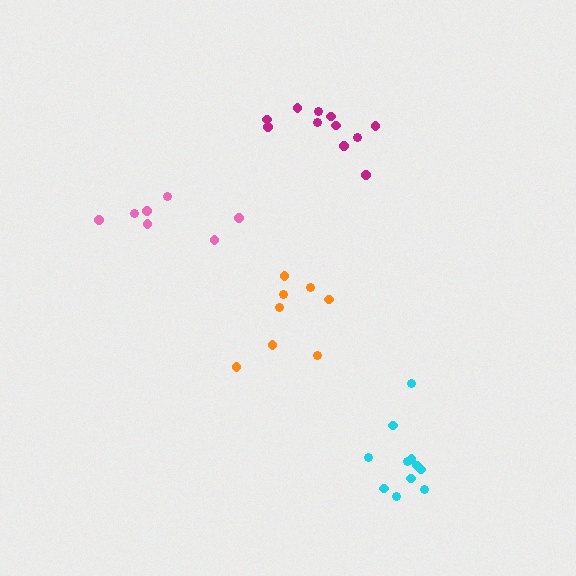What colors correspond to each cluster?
The clusters are colored: orange, magenta, pink, cyan.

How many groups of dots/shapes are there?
There are 4 groups.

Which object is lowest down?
The cyan cluster is bottommost.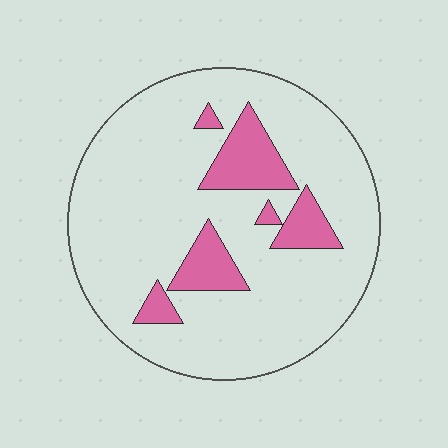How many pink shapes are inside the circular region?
6.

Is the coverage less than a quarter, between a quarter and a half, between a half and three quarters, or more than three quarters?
Less than a quarter.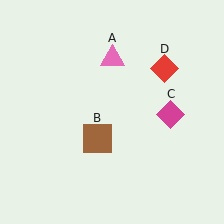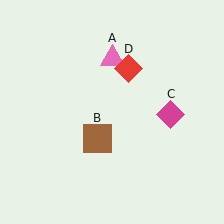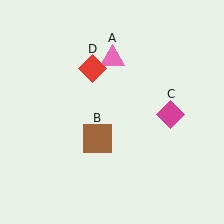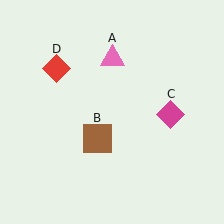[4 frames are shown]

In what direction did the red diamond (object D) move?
The red diamond (object D) moved left.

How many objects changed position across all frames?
1 object changed position: red diamond (object D).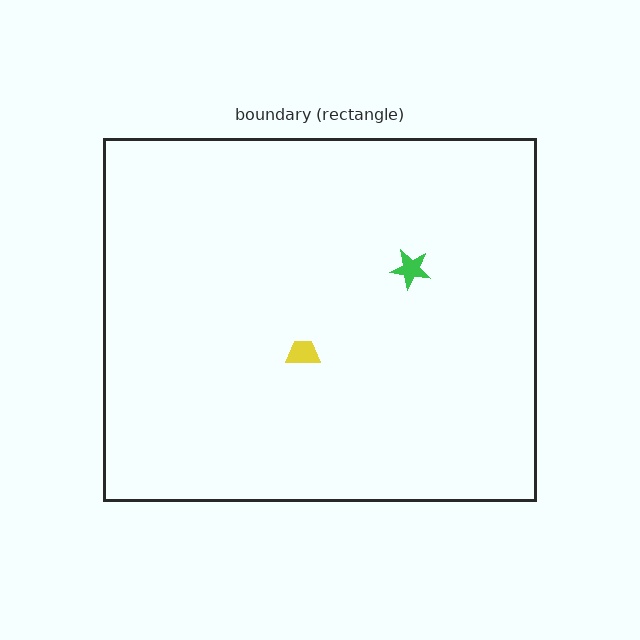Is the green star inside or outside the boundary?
Inside.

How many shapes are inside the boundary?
2 inside, 0 outside.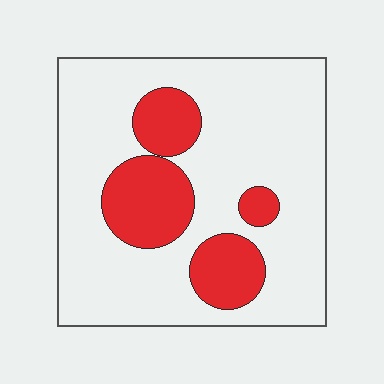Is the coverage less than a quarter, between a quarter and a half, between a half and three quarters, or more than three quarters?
Less than a quarter.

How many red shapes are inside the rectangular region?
4.